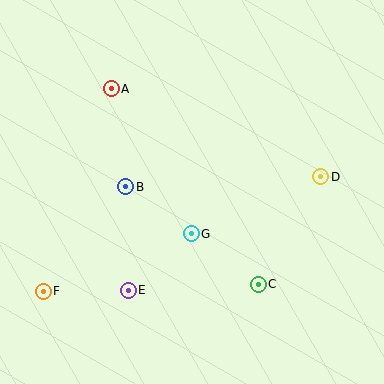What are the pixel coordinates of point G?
Point G is at (191, 234).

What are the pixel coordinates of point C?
Point C is at (258, 284).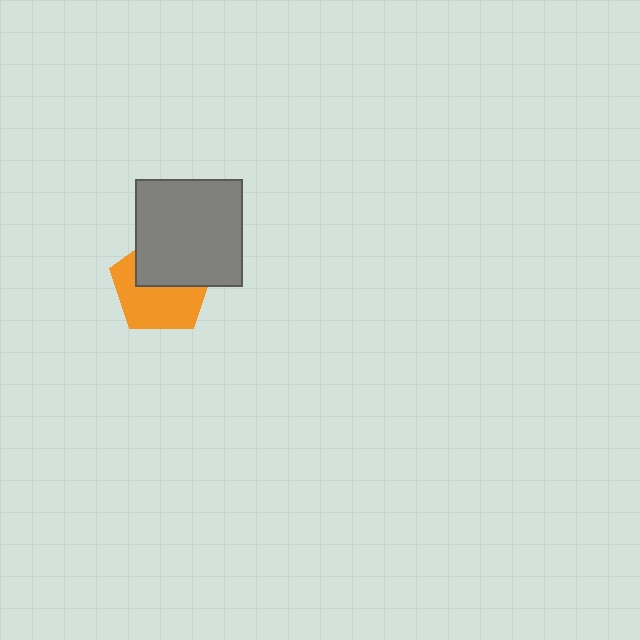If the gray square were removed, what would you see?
You would see the complete orange pentagon.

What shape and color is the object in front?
The object in front is a gray square.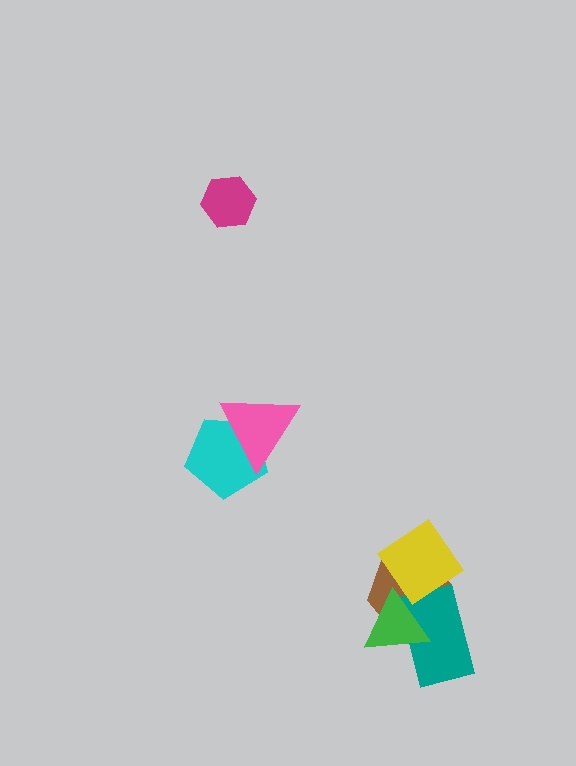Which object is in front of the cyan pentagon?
The pink triangle is in front of the cyan pentagon.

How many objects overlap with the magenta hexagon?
0 objects overlap with the magenta hexagon.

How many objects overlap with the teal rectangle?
2 objects overlap with the teal rectangle.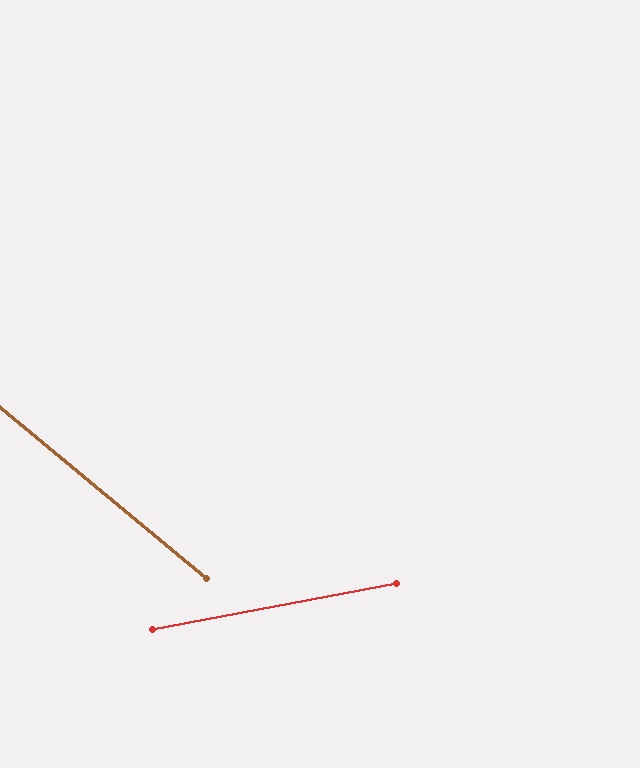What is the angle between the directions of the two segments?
Approximately 50 degrees.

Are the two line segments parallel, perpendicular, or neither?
Neither parallel nor perpendicular — they differ by about 50°.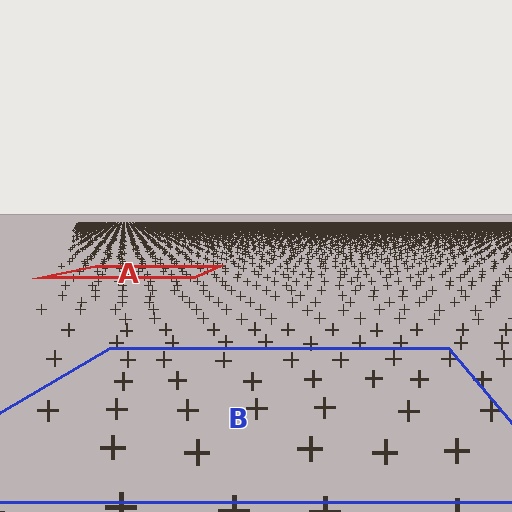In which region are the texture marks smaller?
The texture marks are smaller in region A, because it is farther away.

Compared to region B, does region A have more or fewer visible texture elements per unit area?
Region A has more texture elements per unit area — they are packed more densely because it is farther away.